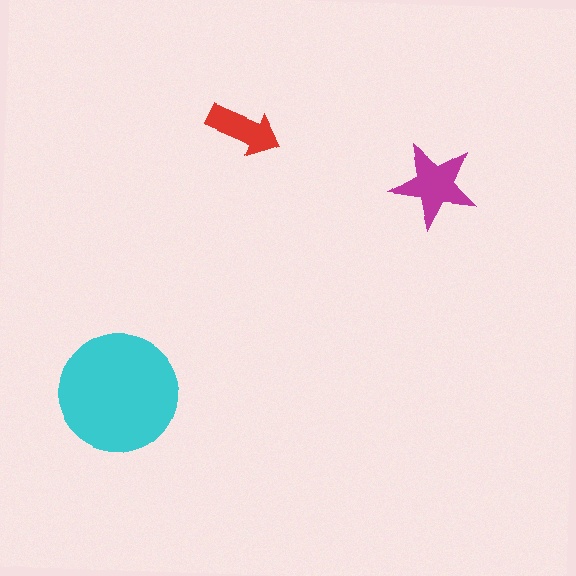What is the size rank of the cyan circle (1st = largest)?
1st.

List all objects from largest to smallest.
The cyan circle, the magenta star, the red arrow.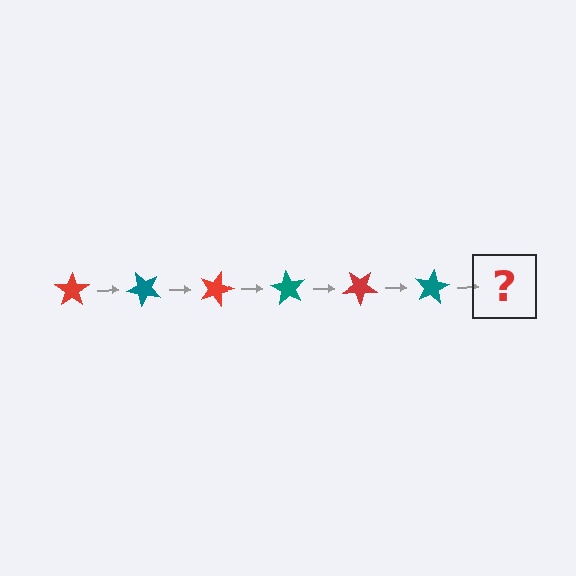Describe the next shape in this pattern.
It should be a red star, rotated 270 degrees from the start.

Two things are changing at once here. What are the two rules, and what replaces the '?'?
The two rules are that it rotates 45 degrees each step and the color cycles through red and teal. The '?' should be a red star, rotated 270 degrees from the start.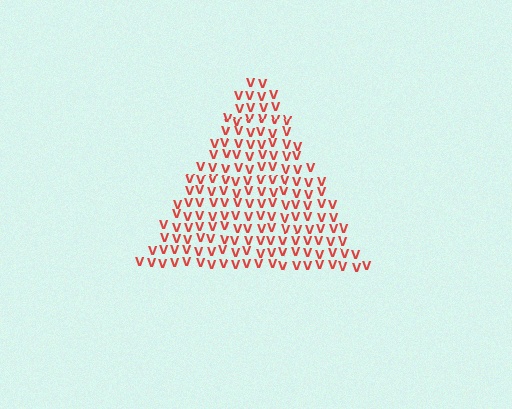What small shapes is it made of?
It is made of small letter V's.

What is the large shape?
The large shape is a triangle.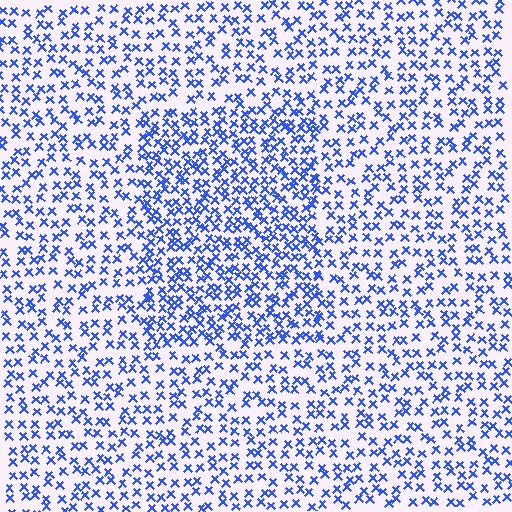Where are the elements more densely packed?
The elements are more densely packed inside the rectangle boundary.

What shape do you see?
I see a rectangle.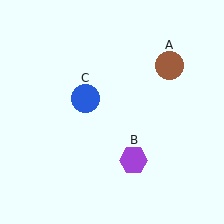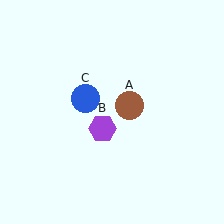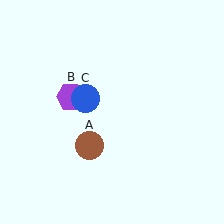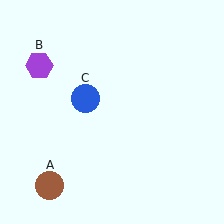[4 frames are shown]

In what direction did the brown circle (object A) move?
The brown circle (object A) moved down and to the left.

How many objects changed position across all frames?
2 objects changed position: brown circle (object A), purple hexagon (object B).